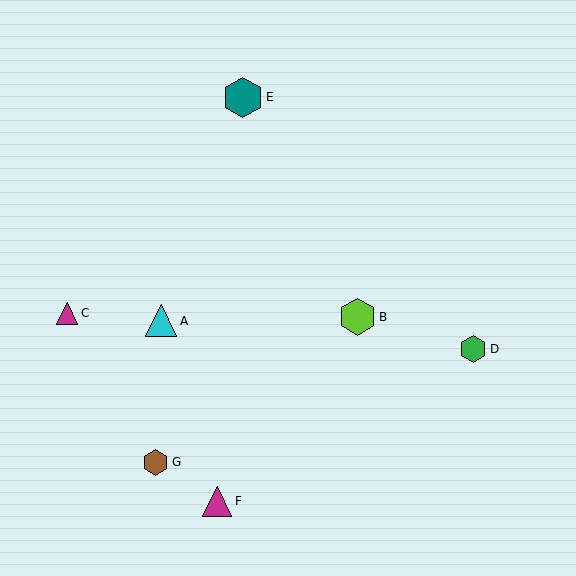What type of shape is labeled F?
Shape F is a magenta triangle.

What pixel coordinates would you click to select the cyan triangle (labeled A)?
Click at (161, 321) to select the cyan triangle A.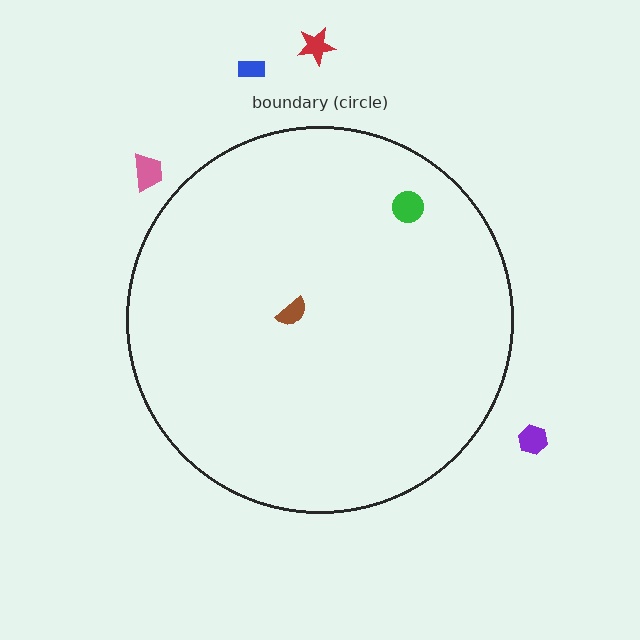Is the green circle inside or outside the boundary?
Inside.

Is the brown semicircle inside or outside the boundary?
Inside.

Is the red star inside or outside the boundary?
Outside.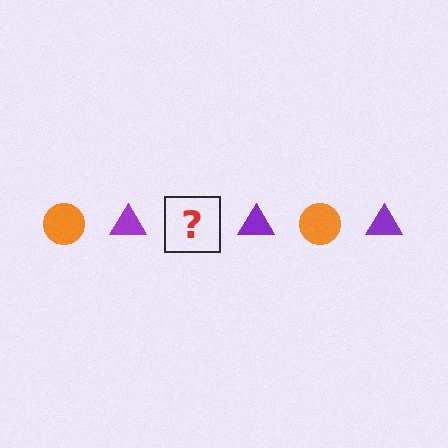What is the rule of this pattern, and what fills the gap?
The rule is that the pattern alternates between orange circle and purple triangle. The gap should be filled with an orange circle.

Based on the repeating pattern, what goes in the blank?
The blank should be an orange circle.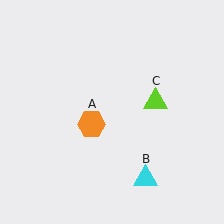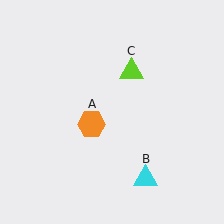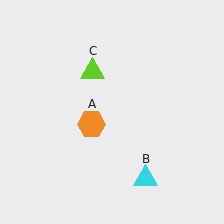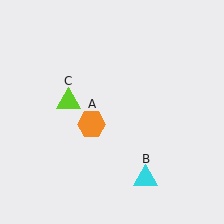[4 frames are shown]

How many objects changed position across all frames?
1 object changed position: lime triangle (object C).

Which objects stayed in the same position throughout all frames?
Orange hexagon (object A) and cyan triangle (object B) remained stationary.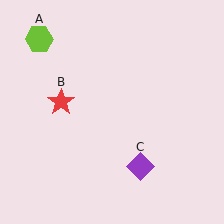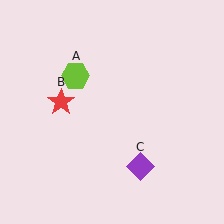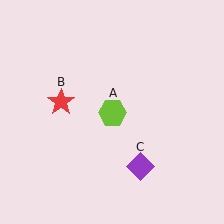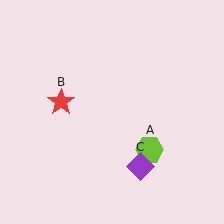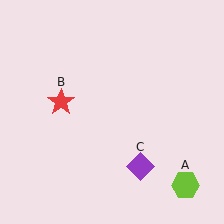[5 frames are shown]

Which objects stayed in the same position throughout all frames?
Red star (object B) and purple diamond (object C) remained stationary.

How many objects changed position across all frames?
1 object changed position: lime hexagon (object A).